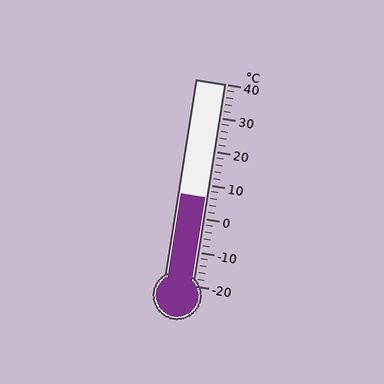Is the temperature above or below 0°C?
The temperature is above 0°C.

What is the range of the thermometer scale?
The thermometer scale ranges from -20°C to 40°C.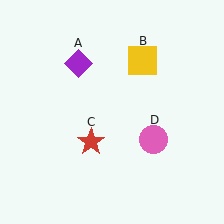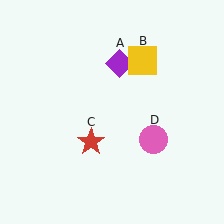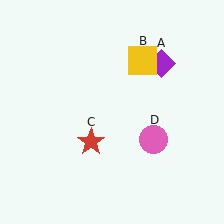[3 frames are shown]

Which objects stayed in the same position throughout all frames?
Yellow square (object B) and red star (object C) and pink circle (object D) remained stationary.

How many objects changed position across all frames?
1 object changed position: purple diamond (object A).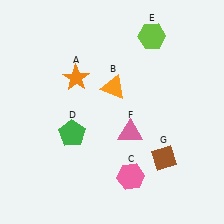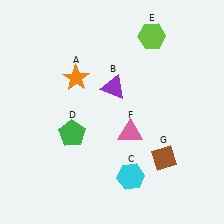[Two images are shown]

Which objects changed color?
B changed from orange to purple. C changed from pink to cyan.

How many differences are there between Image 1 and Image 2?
There are 2 differences between the two images.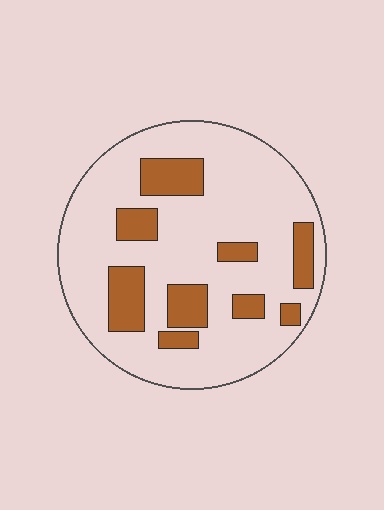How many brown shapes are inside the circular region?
9.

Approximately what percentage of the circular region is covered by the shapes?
Approximately 20%.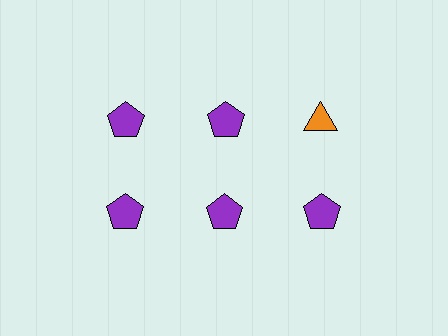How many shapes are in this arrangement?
There are 6 shapes arranged in a grid pattern.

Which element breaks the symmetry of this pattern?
The orange triangle in the top row, center column breaks the symmetry. All other shapes are purple pentagons.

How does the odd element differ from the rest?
It differs in both color (orange instead of purple) and shape (triangle instead of pentagon).